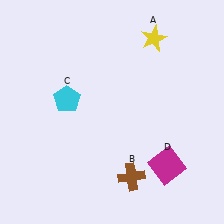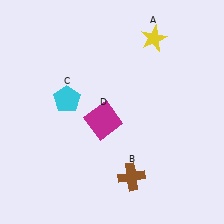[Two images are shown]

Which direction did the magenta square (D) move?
The magenta square (D) moved left.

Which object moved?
The magenta square (D) moved left.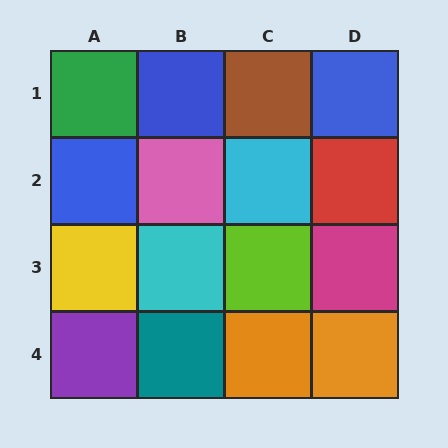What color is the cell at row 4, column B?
Teal.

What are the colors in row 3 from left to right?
Yellow, cyan, lime, magenta.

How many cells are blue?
3 cells are blue.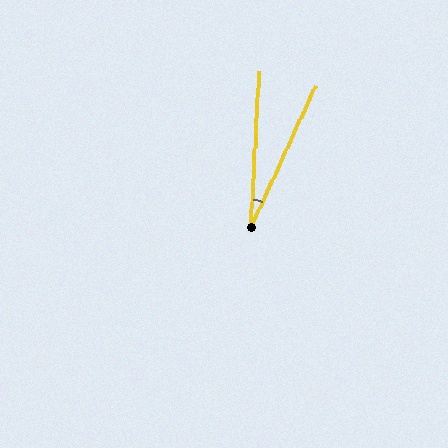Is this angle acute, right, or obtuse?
It is acute.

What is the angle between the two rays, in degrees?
Approximately 22 degrees.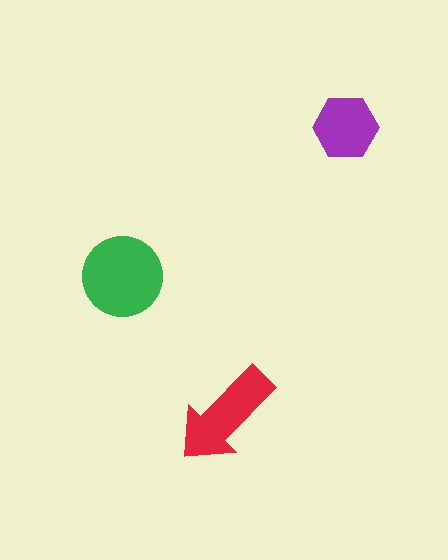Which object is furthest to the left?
The green circle is leftmost.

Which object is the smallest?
The purple hexagon.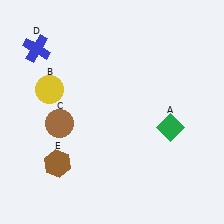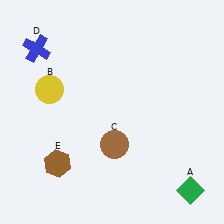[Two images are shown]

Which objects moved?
The objects that moved are: the green diamond (A), the brown circle (C).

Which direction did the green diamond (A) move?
The green diamond (A) moved down.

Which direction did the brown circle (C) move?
The brown circle (C) moved right.